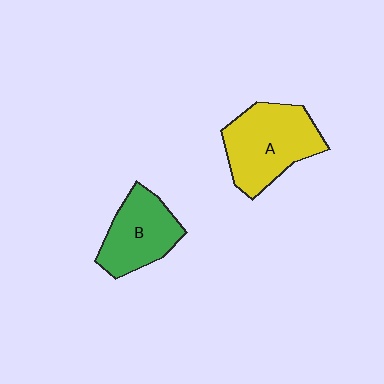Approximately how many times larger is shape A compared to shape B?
Approximately 1.3 times.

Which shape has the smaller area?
Shape B (green).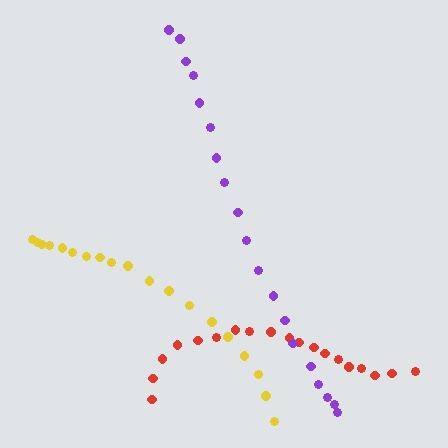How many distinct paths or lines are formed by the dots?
There are 3 distinct paths.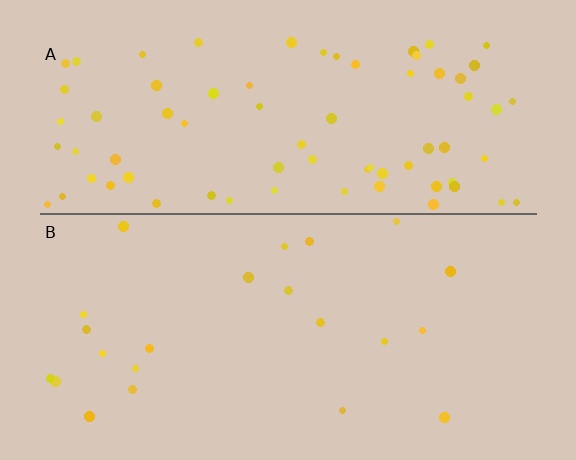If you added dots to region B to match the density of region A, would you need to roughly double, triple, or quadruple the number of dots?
Approximately triple.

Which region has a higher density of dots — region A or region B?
A (the top).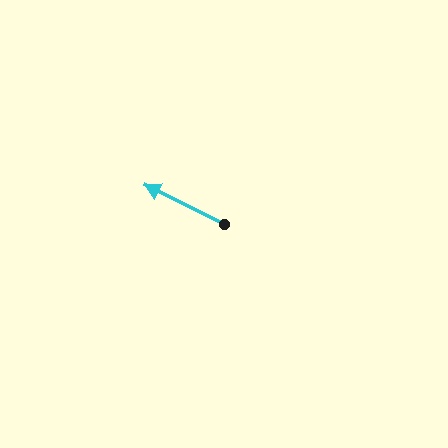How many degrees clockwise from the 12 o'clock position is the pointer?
Approximately 296 degrees.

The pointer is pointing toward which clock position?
Roughly 10 o'clock.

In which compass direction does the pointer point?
Northwest.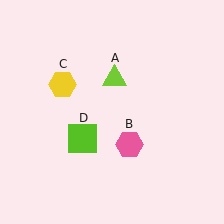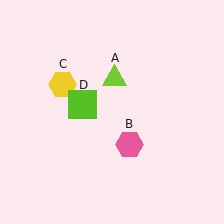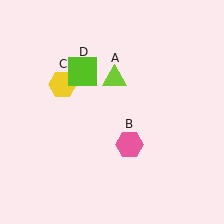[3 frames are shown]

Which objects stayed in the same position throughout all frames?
Lime triangle (object A) and pink hexagon (object B) and yellow hexagon (object C) remained stationary.